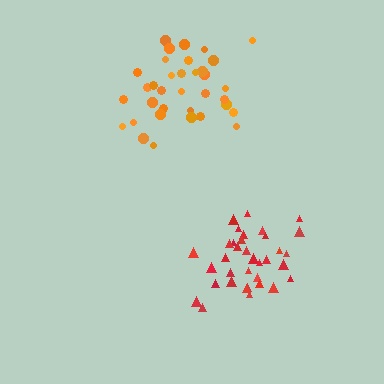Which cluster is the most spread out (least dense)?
Orange.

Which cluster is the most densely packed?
Red.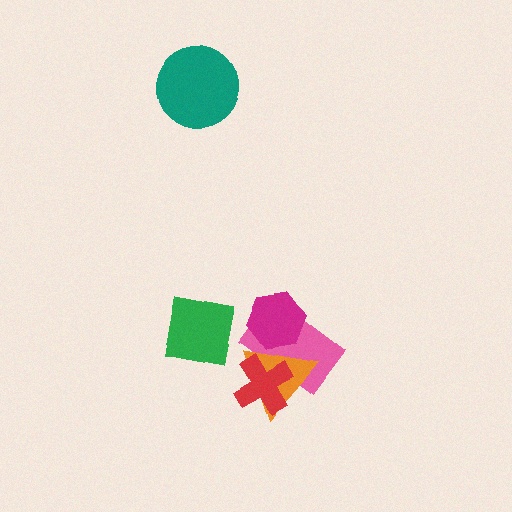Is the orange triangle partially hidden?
Yes, it is partially covered by another shape.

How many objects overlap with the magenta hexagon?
2 objects overlap with the magenta hexagon.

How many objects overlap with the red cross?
2 objects overlap with the red cross.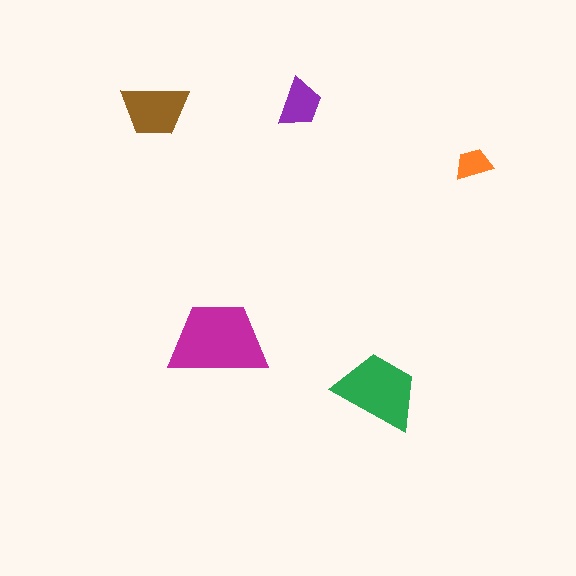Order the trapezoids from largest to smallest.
the magenta one, the green one, the brown one, the purple one, the orange one.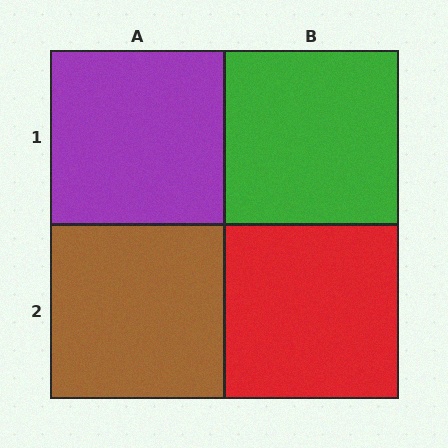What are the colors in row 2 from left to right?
Brown, red.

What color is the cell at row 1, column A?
Purple.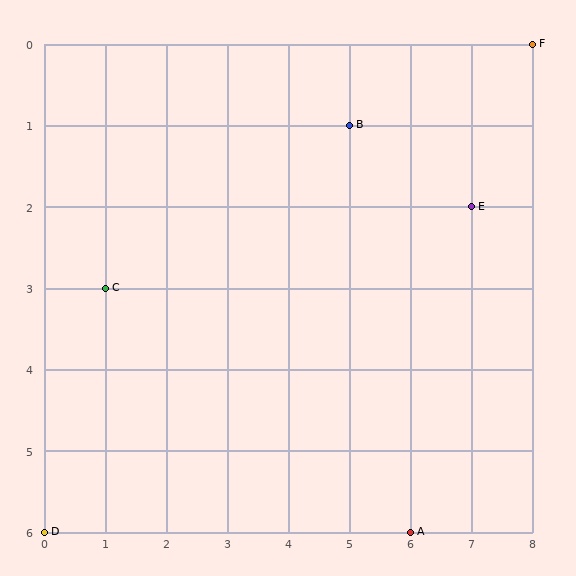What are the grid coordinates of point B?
Point B is at grid coordinates (5, 1).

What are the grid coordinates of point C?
Point C is at grid coordinates (1, 3).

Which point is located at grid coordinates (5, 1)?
Point B is at (5, 1).